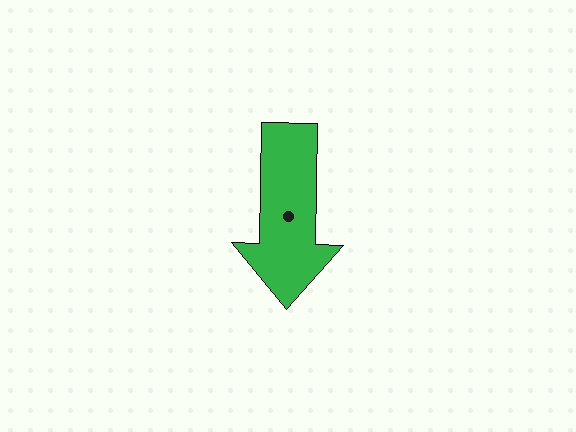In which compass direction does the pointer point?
South.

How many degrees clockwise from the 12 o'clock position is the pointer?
Approximately 181 degrees.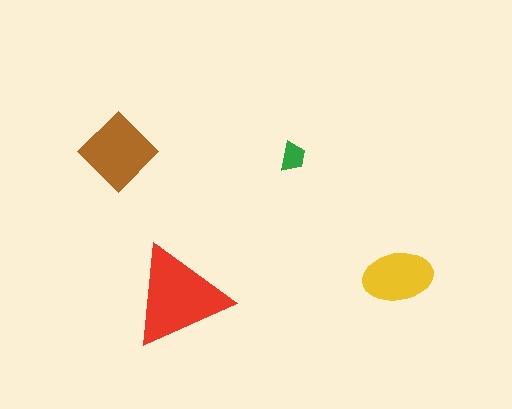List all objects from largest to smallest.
The red triangle, the brown diamond, the yellow ellipse, the green trapezoid.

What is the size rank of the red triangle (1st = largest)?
1st.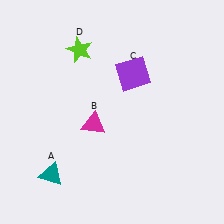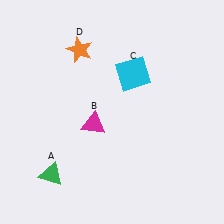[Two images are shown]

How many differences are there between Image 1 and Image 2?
There are 3 differences between the two images.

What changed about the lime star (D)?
In Image 1, D is lime. In Image 2, it changed to orange.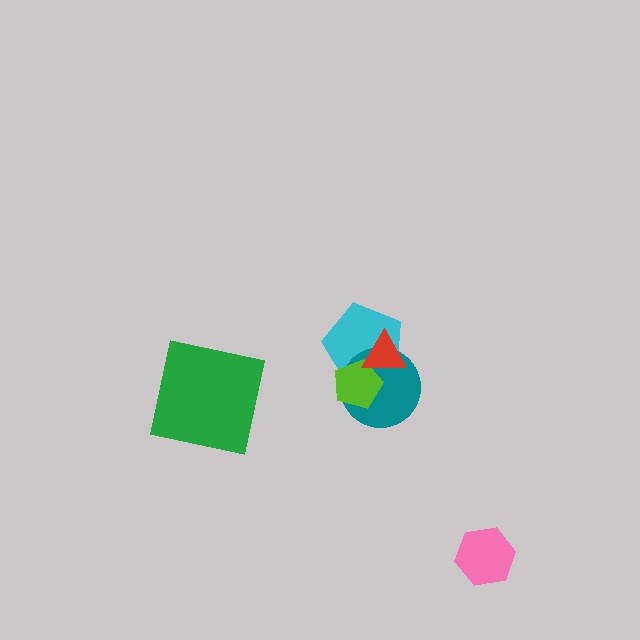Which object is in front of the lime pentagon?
The red triangle is in front of the lime pentagon.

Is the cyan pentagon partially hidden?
Yes, it is partially covered by another shape.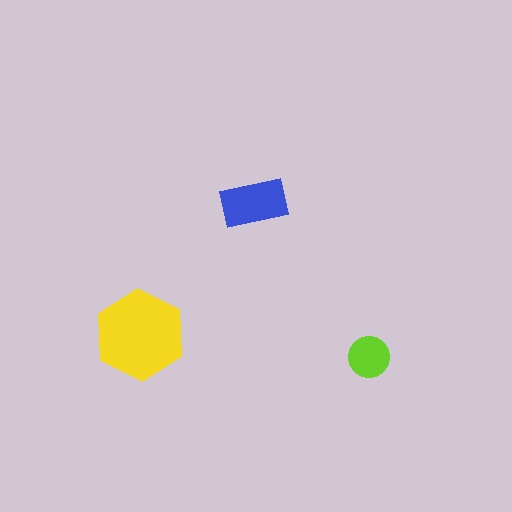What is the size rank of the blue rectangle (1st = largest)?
2nd.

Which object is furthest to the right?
The lime circle is rightmost.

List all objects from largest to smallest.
The yellow hexagon, the blue rectangle, the lime circle.